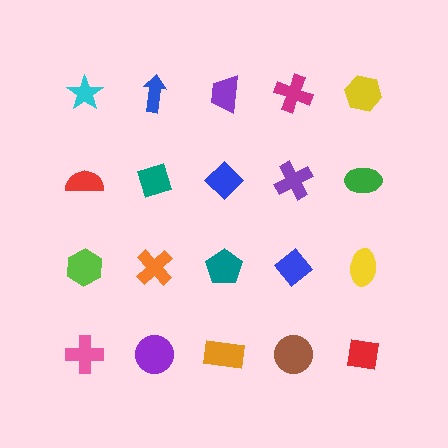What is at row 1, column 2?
A blue arrow.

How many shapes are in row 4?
5 shapes.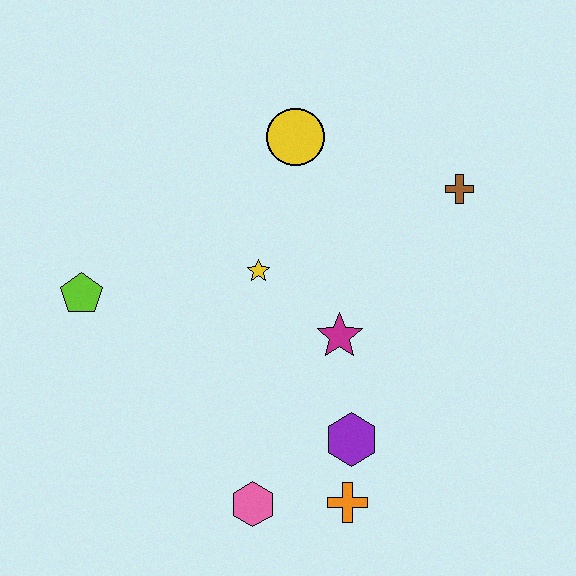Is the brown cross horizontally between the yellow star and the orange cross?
No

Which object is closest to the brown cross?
The yellow circle is closest to the brown cross.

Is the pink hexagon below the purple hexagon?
Yes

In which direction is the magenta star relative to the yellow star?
The magenta star is to the right of the yellow star.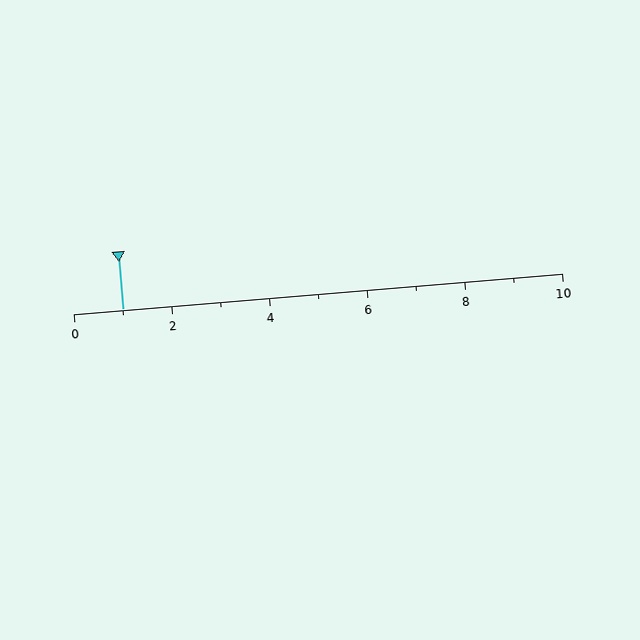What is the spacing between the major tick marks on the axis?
The major ticks are spaced 2 apart.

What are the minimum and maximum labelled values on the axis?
The axis runs from 0 to 10.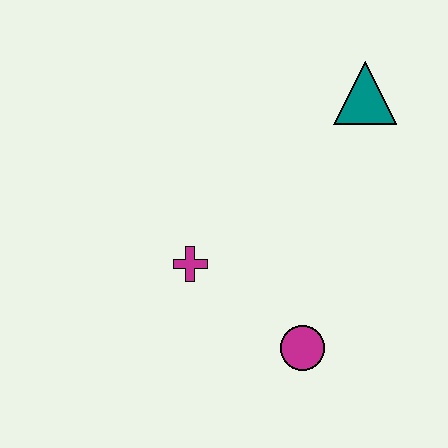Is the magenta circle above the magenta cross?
No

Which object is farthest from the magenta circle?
The teal triangle is farthest from the magenta circle.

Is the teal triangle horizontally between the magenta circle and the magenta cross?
No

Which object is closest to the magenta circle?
The magenta cross is closest to the magenta circle.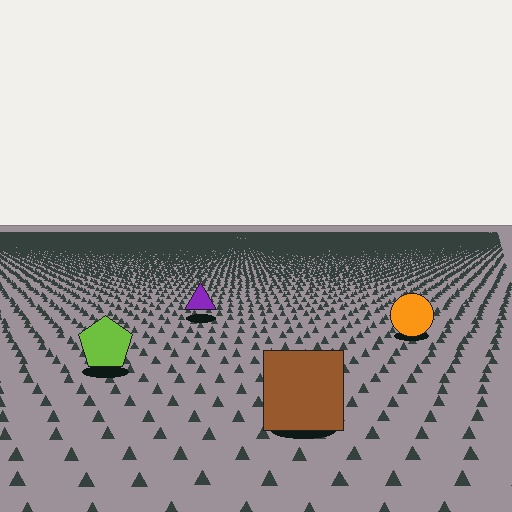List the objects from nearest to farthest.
From nearest to farthest: the brown square, the lime pentagon, the orange circle, the purple triangle.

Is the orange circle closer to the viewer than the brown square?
No. The brown square is closer — you can tell from the texture gradient: the ground texture is coarser near it.